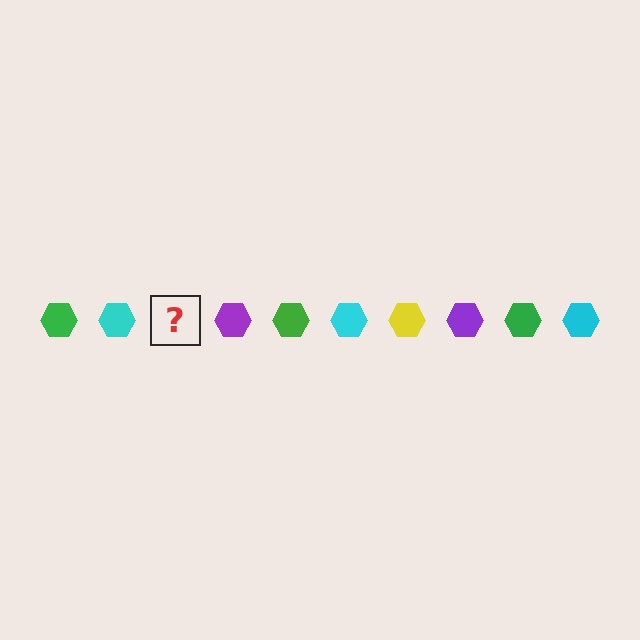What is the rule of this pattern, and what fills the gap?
The rule is that the pattern cycles through green, cyan, yellow, purple hexagons. The gap should be filled with a yellow hexagon.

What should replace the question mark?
The question mark should be replaced with a yellow hexagon.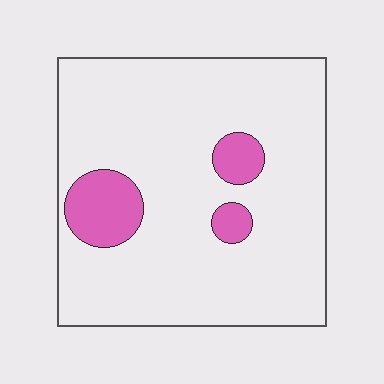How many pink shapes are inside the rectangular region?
3.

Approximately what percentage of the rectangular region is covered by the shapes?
Approximately 10%.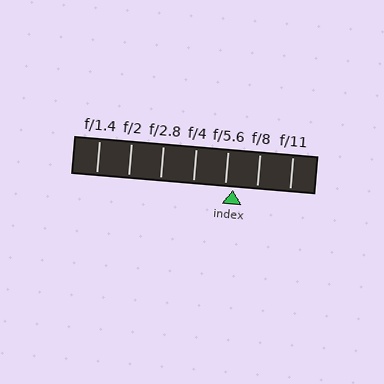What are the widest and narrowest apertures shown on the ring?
The widest aperture shown is f/1.4 and the narrowest is f/11.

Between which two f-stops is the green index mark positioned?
The index mark is between f/5.6 and f/8.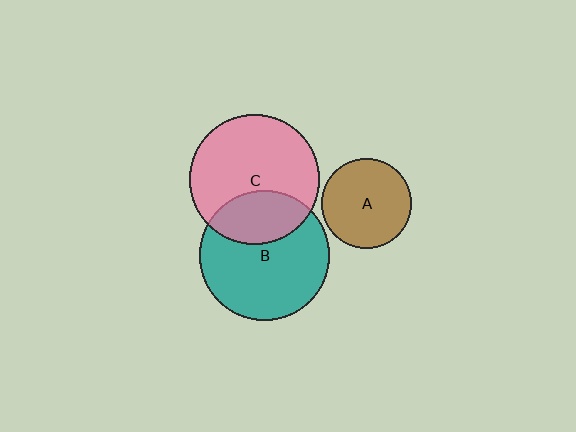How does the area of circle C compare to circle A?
Approximately 2.1 times.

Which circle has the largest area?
Circle B (teal).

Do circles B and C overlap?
Yes.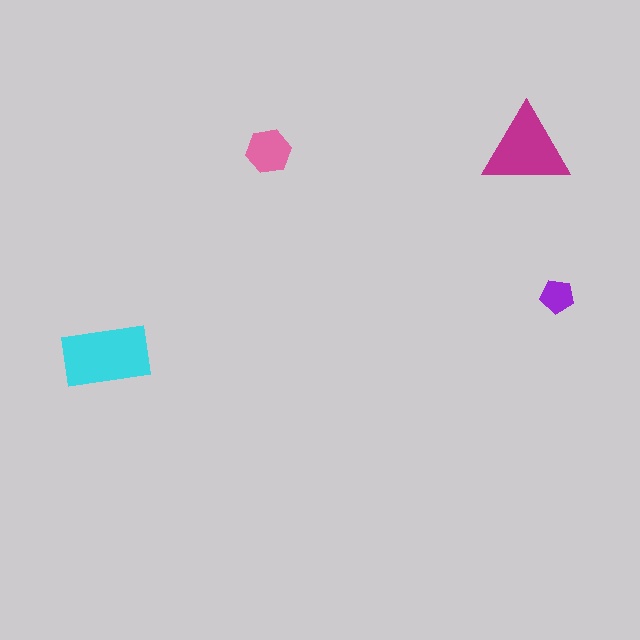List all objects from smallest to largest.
The purple pentagon, the pink hexagon, the magenta triangle, the cyan rectangle.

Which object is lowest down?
The cyan rectangle is bottommost.